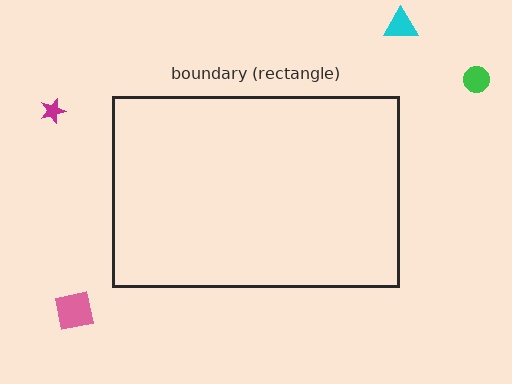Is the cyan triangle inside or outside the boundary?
Outside.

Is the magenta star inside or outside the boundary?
Outside.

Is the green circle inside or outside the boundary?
Outside.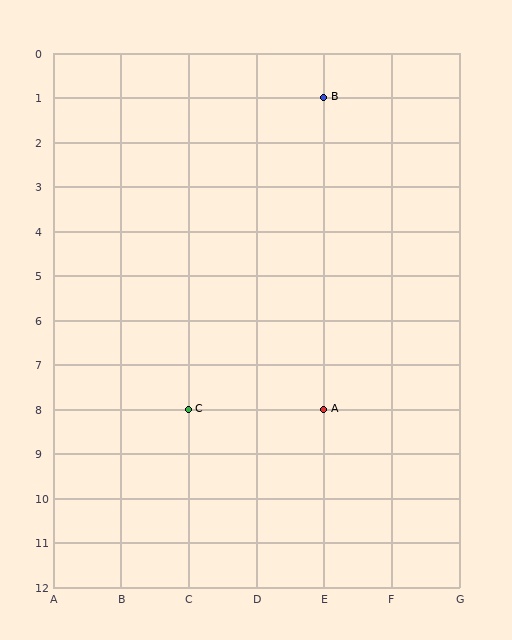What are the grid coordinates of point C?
Point C is at grid coordinates (C, 8).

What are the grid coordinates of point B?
Point B is at grid coordinates (E, 1).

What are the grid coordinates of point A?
Point A is at grid coordinates (E, 8).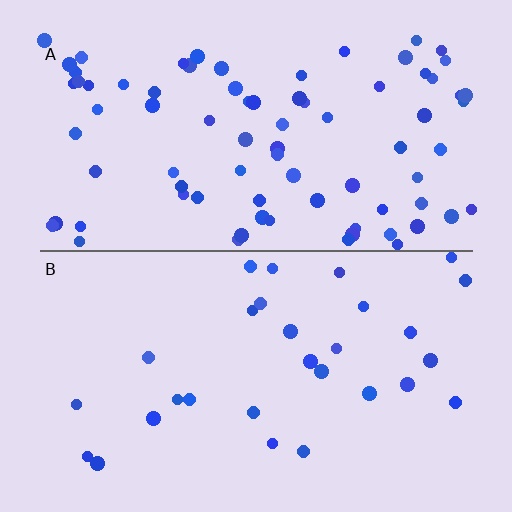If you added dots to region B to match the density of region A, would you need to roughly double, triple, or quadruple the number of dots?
Approximately triple.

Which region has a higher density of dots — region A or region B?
A (the top).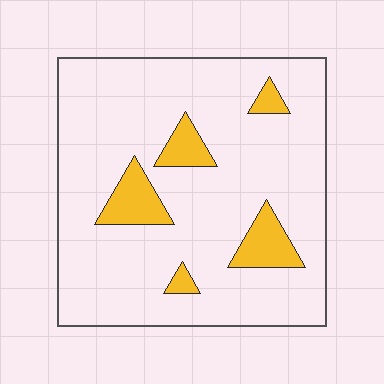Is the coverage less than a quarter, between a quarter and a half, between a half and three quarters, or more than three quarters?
Less than a quarter.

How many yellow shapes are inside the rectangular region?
5.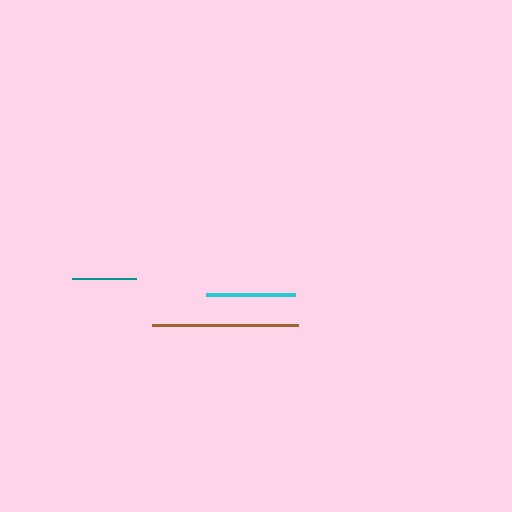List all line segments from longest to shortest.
From longest to shortest: brown, cyan, teal.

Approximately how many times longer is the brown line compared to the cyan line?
The brown line is approximately 1.6 times the length of the cyan line.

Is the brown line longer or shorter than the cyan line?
The brown line is longer than the cyan line.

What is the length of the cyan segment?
The cyan segment is approximately 89 pixels long.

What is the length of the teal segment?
The teal segment is approximately 64 pixels long.